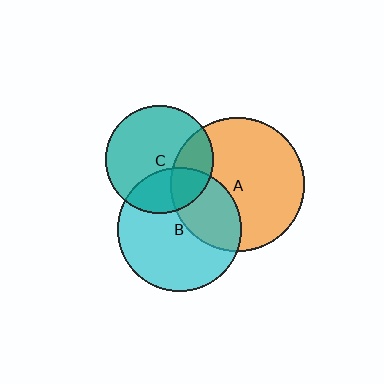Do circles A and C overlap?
Yes.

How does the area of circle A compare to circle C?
Approximately 1.5 times.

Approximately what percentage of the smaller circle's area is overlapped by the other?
Approximately 25%.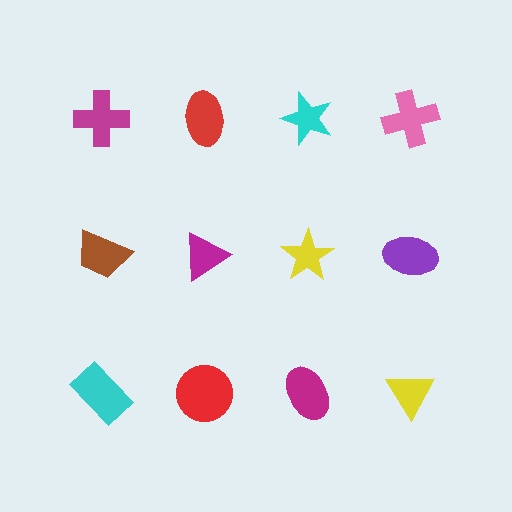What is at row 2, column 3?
A yellow star.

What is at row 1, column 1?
A magenta cross.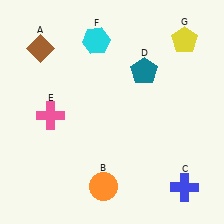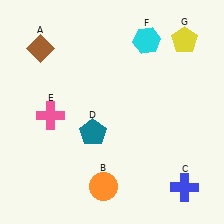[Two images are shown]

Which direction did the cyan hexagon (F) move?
The cyan hexagon (F) moved right.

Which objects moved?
The objects that moved are: the teal pentagon (D), the cyan hexagon (F).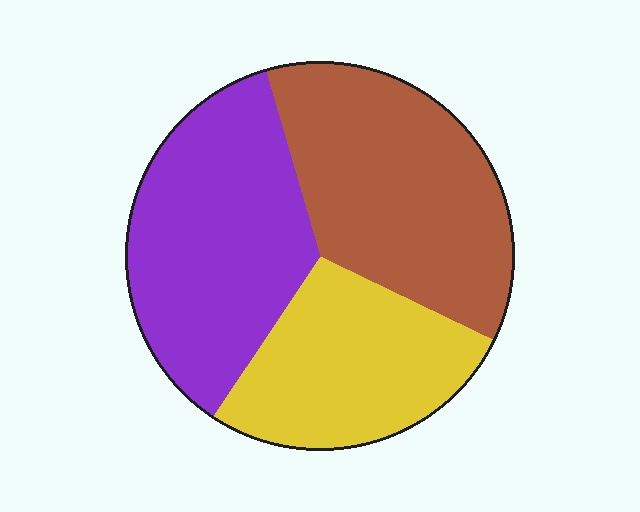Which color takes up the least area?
Yellow, at roughly 25%.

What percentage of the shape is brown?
Brown takes up between a quarter and a half of the shape.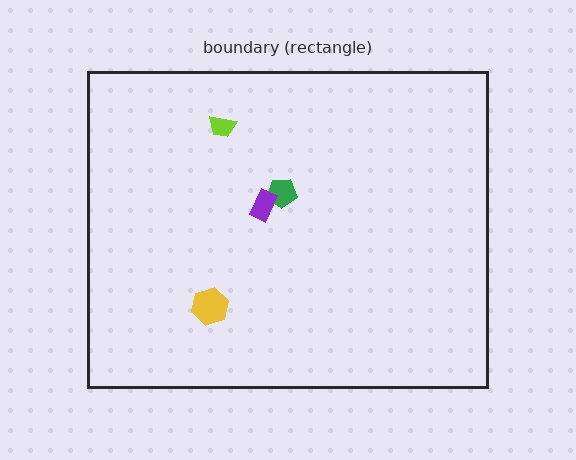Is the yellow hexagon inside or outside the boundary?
Inside.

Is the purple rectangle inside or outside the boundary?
Inside.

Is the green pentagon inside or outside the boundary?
Inside.